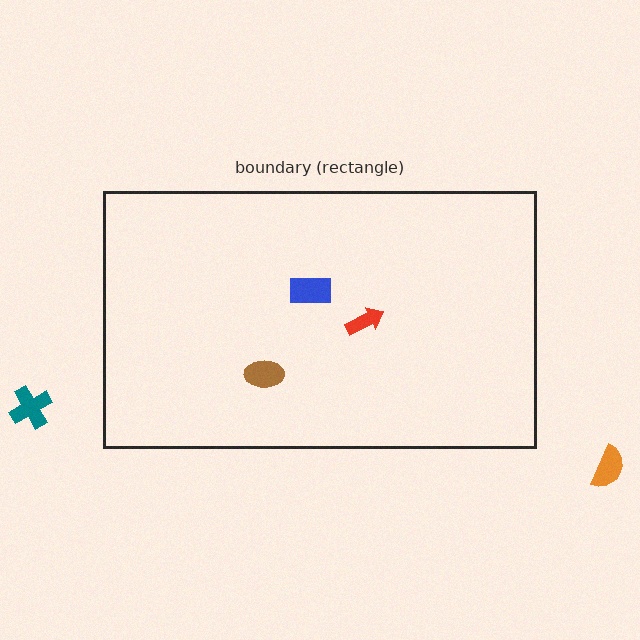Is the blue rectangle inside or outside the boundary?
Inside.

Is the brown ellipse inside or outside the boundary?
Inside.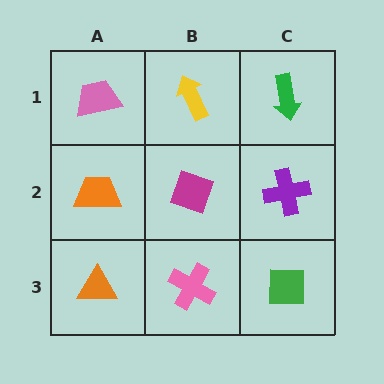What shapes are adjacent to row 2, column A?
A pink trapezoid (row 1, column A), an orange triangle (row 3, column A), a magenta diamond (row 2, column B).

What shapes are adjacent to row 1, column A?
An orange trapezoid (row 2, column A), a yellow arrow (row 1, column B).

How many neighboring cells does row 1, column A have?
2.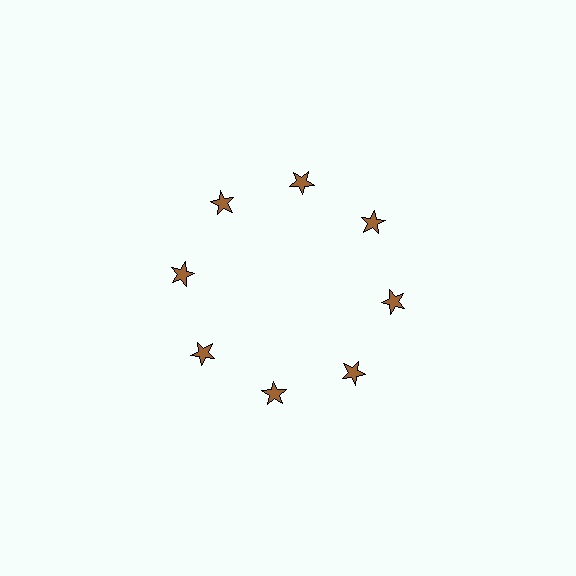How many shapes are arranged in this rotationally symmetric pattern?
There are 8 shapes, arranged in 8 groups of 1.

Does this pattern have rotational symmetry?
Yes, this pattern has 8-fold rotational symmetry. It looks the same after rotating 45 degrees around the center.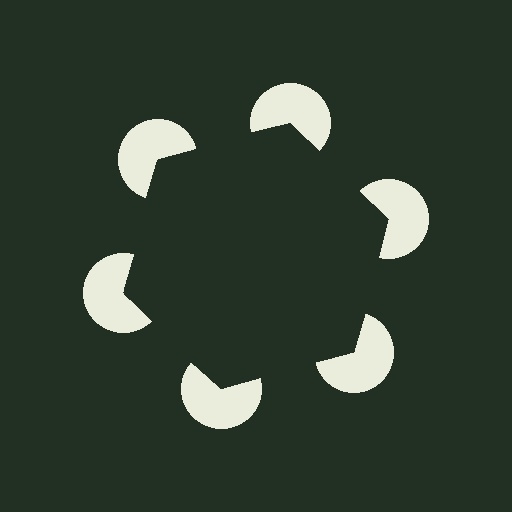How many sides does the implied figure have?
6 sides.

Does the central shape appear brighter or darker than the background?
It typically appears slightly darker than the background, even though no actual brightness change is drawn.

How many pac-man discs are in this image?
There are 6 — one at each vertex of the illusory hexagon.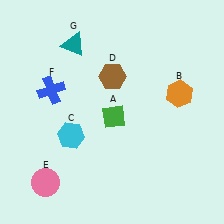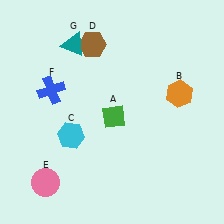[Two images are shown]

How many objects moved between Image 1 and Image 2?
1 object moved between the two images.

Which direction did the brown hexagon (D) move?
The brown hexagon (D) moved up.